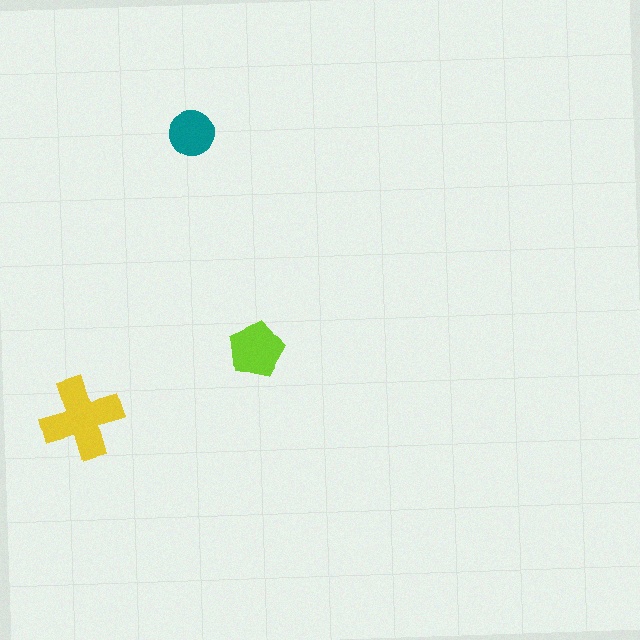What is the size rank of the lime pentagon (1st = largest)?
2nd.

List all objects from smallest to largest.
The teal circle, the lime pentagon, the yellow cross.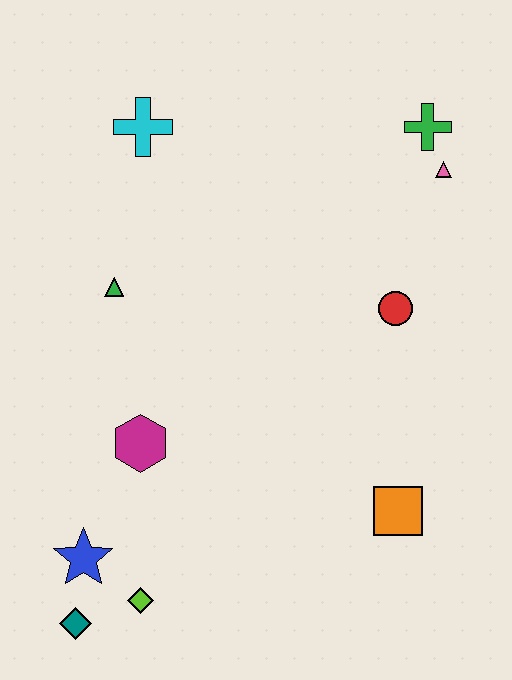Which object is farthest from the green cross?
The teal diamond is farthest from the green cross.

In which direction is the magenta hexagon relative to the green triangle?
The magenta hexagon is below the green triangle.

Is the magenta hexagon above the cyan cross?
No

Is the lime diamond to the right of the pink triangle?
No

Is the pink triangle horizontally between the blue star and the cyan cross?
No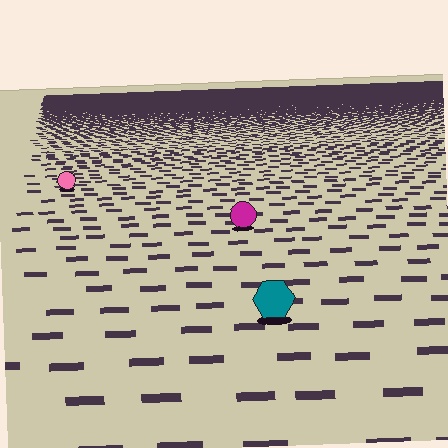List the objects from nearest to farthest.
From nearest to farthest: the teal hexagon, the magenta circle, the pink circle.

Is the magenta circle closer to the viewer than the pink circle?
Yes. The magenta circle is closer — you can tell from the texture gradient: the ground texture is coarser near it.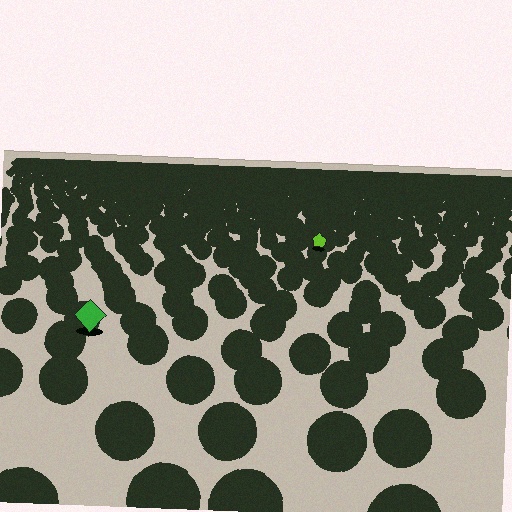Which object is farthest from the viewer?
The lime pentagon is farthest from the viewer. It appears smaller and the ground texture around it is denser.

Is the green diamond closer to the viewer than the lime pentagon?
Yes. The green diamond is closer — you can tell from the texture gradient: the ground texture is coarser near it.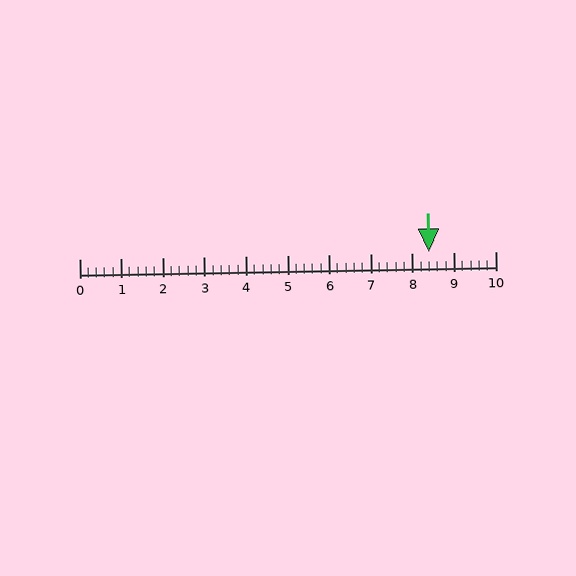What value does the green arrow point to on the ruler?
The green arrow points to approximately 8.4.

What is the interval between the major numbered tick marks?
The major tick marks are spaced 1 units apart.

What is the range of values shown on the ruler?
The ruler shows values from 0 to 10.